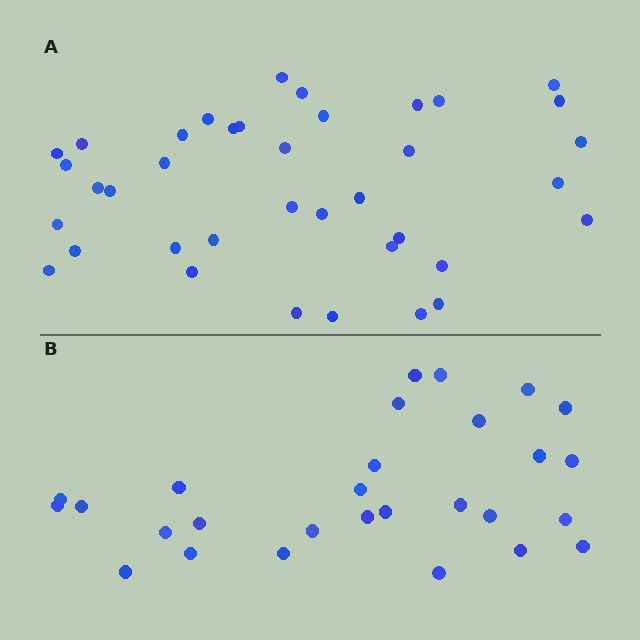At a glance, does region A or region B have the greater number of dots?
Region A (the top region) has more dots.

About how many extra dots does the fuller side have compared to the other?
Region A has roughly 10 or so more dots than region B.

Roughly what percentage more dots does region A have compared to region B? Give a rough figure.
About 35% more.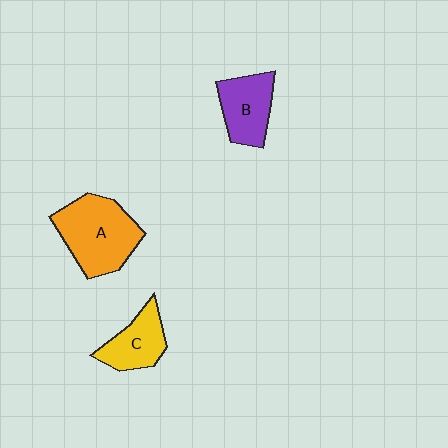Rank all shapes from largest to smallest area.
From largest to smallest: A (orange), B (purple), C (yellow).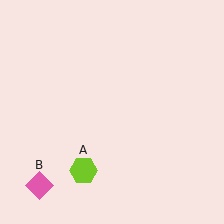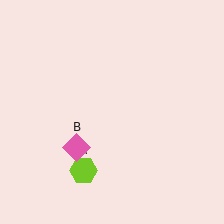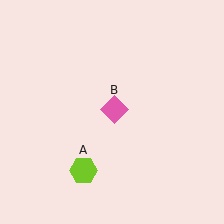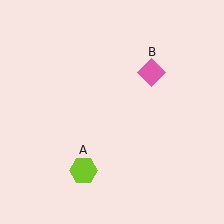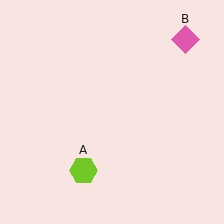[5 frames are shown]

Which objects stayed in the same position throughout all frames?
Lime hexagon (object A) remained stationary.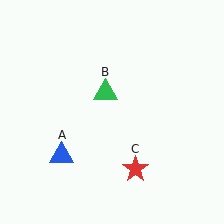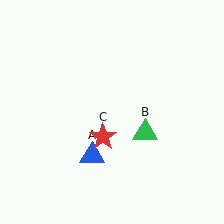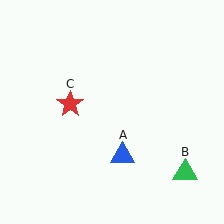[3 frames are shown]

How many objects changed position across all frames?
3 objects changed position: blue triangle (object A), green triangle (object B), red star (object C).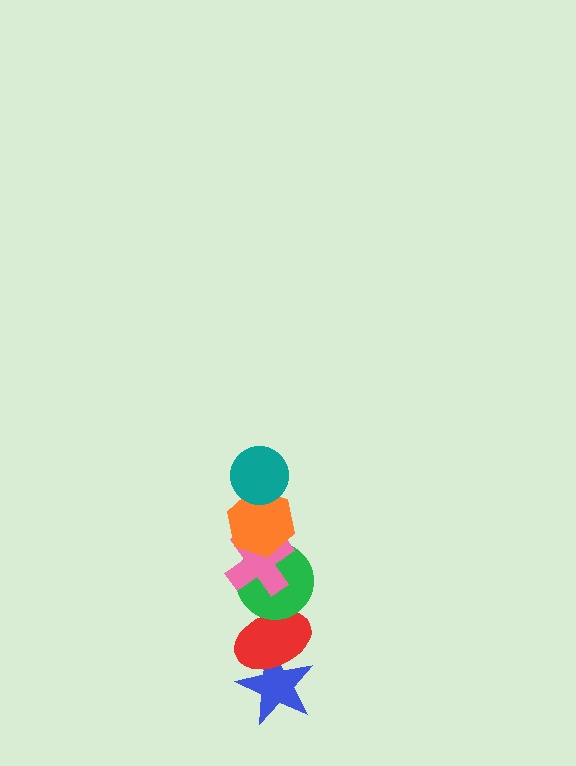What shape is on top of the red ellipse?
The green circle is on top of the red ellipse.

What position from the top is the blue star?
The blue star is 6th from the top.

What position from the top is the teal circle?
The teal circle is 1st from the top.